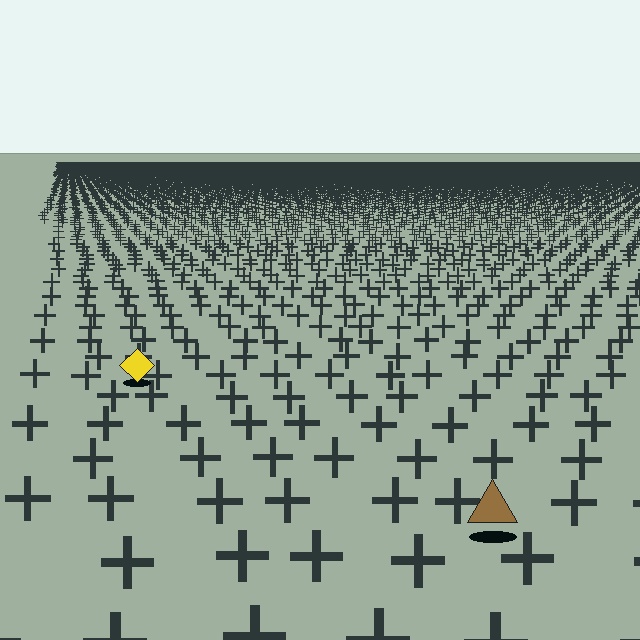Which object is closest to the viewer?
The brown triangle is closest. The texture marks near it are larger and more spread out.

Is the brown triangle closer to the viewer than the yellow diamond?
Yes. The brown triangle is closer — you can tell from the texture gradient: the ground texture is coarser near it.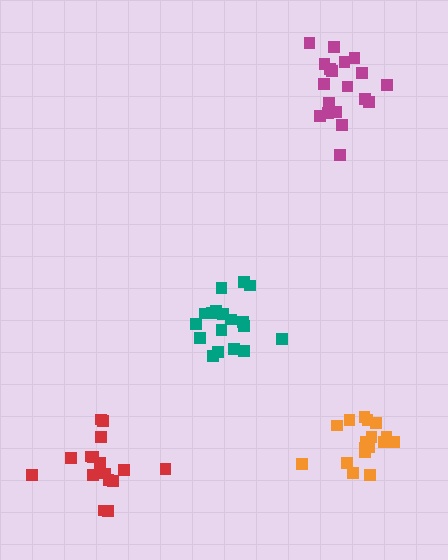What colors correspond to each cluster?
The clusters are colored: red, teal, magenta, orange.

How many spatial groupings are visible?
There are 4 spatial groupings.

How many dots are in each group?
Group 1: 16 dots, Group 2: 18 dots, Group 3: 19 dots, Group 4: 17 dots (70 total).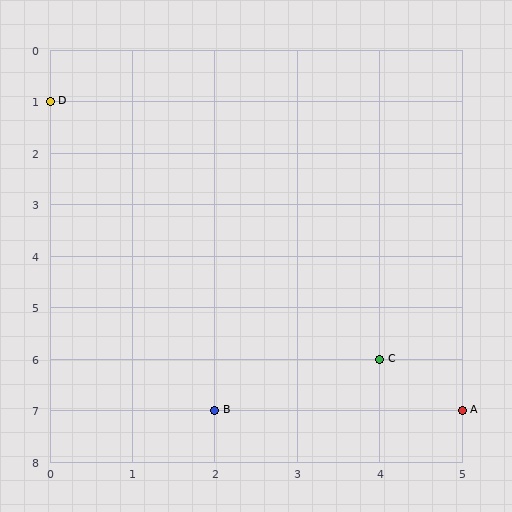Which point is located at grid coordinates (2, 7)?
Point B is at (2, 7).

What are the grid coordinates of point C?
Point C is at grid coordinates (4, 6).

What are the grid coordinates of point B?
Point B is at grid coordinates (2, 7).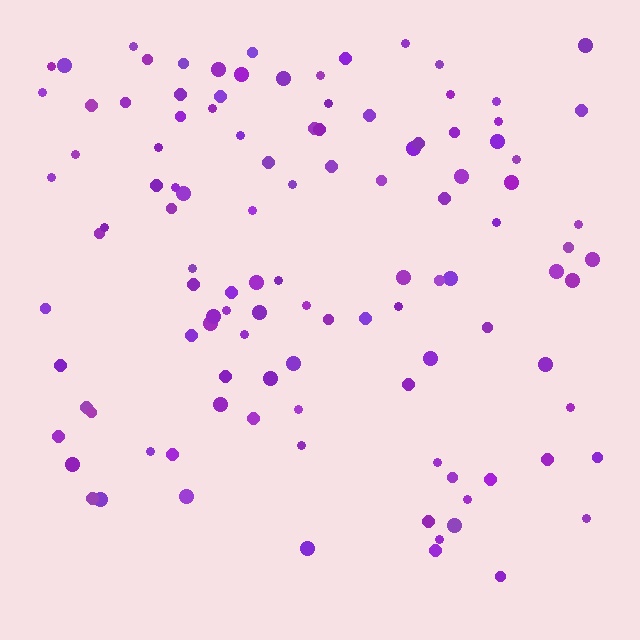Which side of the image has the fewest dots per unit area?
The bottom.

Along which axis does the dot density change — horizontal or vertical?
Vertical.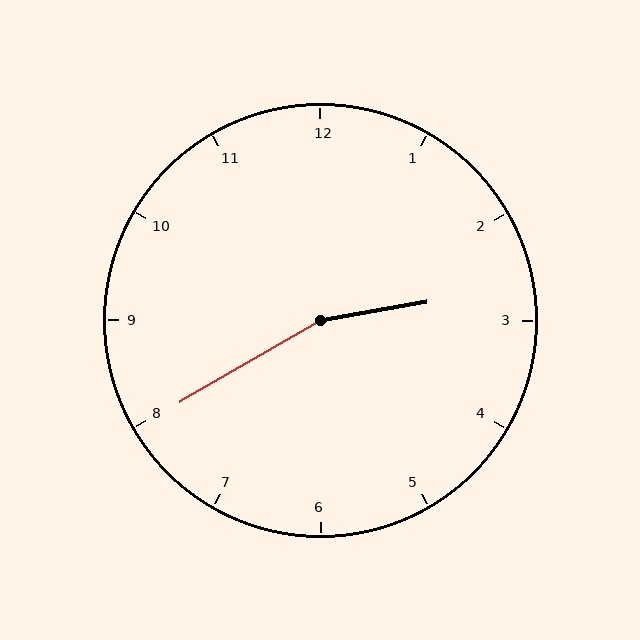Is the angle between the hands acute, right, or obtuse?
It is obtuse.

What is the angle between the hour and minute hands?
Approximately 160 degrees.